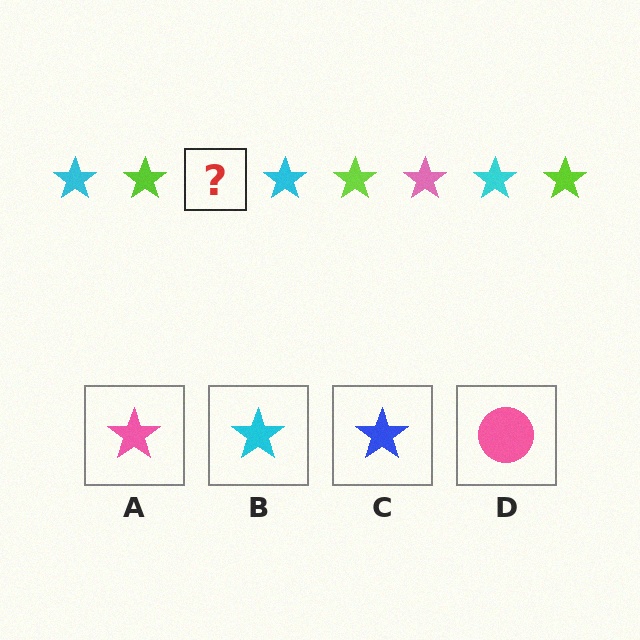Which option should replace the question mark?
Option A.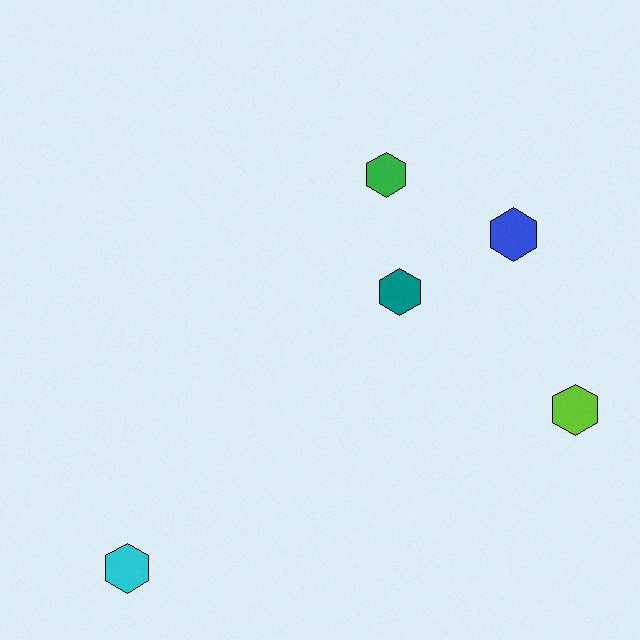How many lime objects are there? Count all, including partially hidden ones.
There is 1 lime object.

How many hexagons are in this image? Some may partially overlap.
There are 5 hexagons.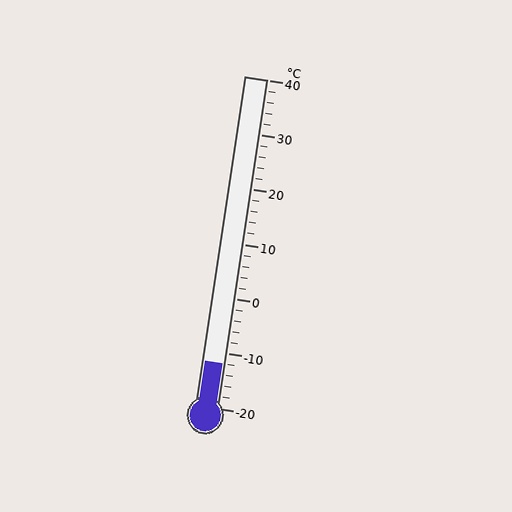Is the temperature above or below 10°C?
The temperature is below 10°C.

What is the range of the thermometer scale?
The thermometer scale ranges from -20°C to 40°C.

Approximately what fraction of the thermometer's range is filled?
The thermometer is filled to approximately 15% of its range.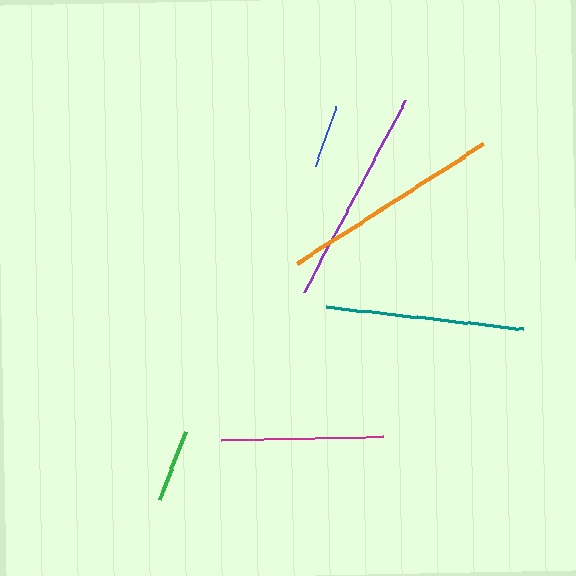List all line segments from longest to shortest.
From longest to shortest: orange, purple, teal, magenta, green, blue.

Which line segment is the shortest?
The blue line is the shortest at approximately 63 pixels.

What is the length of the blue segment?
The blue segment is approximately 63 pixels long.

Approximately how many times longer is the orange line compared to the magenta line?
The orange line is approximately 1.4 times the length of the magenta line.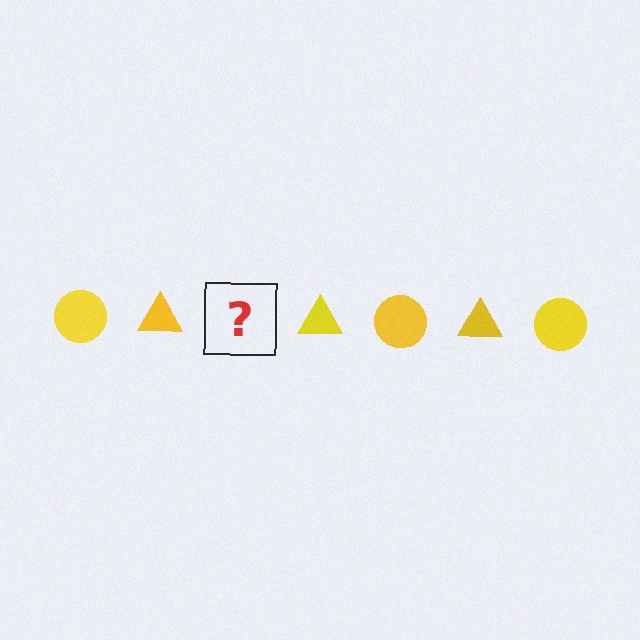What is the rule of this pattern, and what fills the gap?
The rule is that the pattern cycles through circle, triangle shapes in yellow. The gap should be filled with a yellow circle.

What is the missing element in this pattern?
The missing element is a yellow circle.